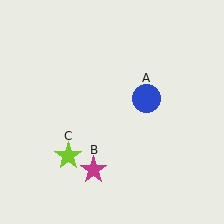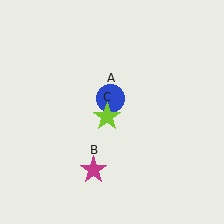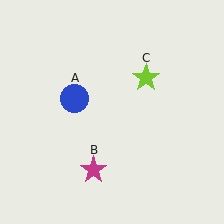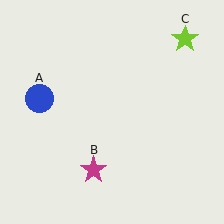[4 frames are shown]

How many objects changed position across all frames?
2 objects changed position: blue circle (object A), lime star (object C).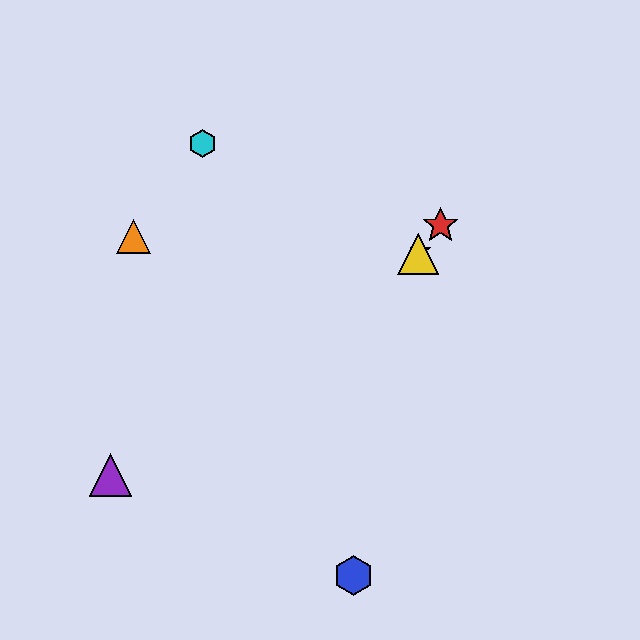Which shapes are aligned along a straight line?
The red star, the green star, the yellow triangle are aligned along a straight line.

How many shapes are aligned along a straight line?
3 shapes (the red star, the green star, the yellow triangle) are aligned along a straight line.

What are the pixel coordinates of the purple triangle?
The purple triangle is at (110, 475).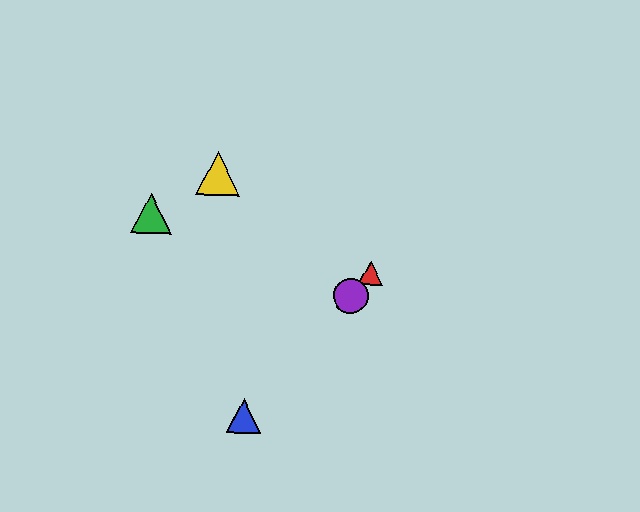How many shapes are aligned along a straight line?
3 shapes (the red triangle, the blue triangle, the purple circle) are aligned along a straight line.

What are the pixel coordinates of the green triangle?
The green triangle is at (151, 213).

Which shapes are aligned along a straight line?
The red triangle, the blue triangle, the purple circle are aligned along a straight line.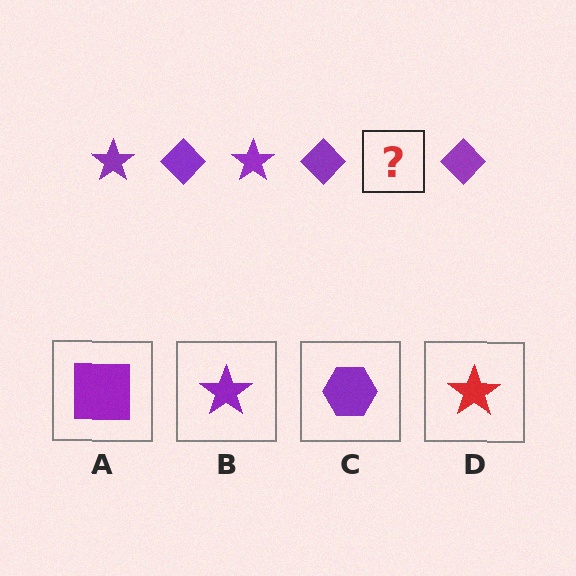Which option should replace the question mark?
Option B.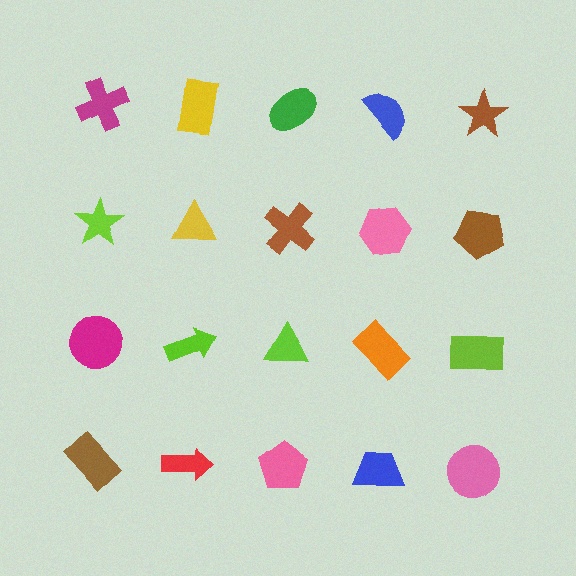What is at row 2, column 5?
A brown pentagon.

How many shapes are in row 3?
5 shapes.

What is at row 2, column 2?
A yellow triangle.